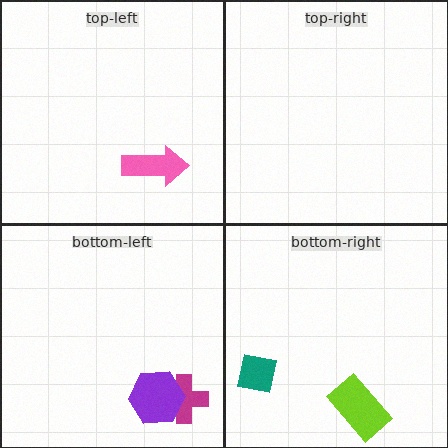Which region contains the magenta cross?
The bottom-left region.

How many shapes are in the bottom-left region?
2.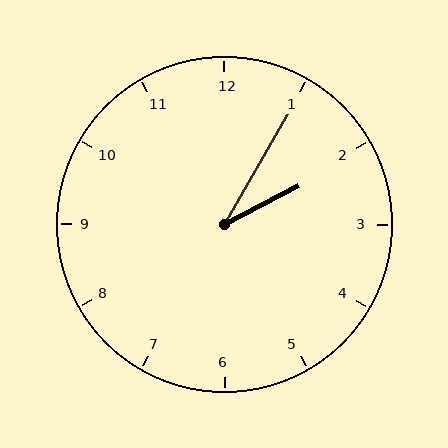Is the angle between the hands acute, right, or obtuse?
It is acute.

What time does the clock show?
2:05.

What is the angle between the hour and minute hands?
Approximately 32 degrees.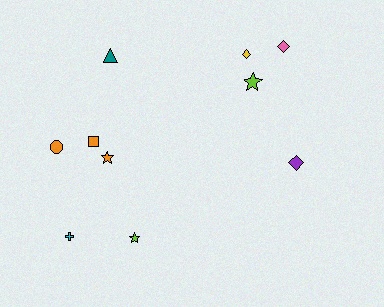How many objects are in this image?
There are 10 objects.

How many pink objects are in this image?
There is 1 pink object.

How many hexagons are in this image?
There are no hexagons.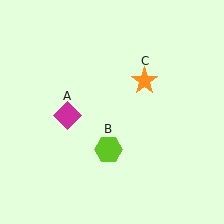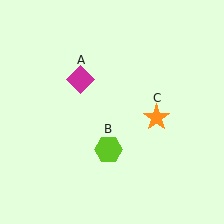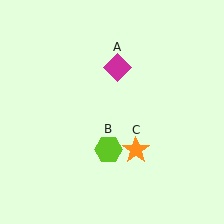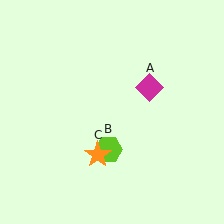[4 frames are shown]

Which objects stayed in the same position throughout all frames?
Lime hexagon (object B) remained stationary.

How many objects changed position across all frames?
2 objects changed position: magenta diamond (object A), orange star (object C).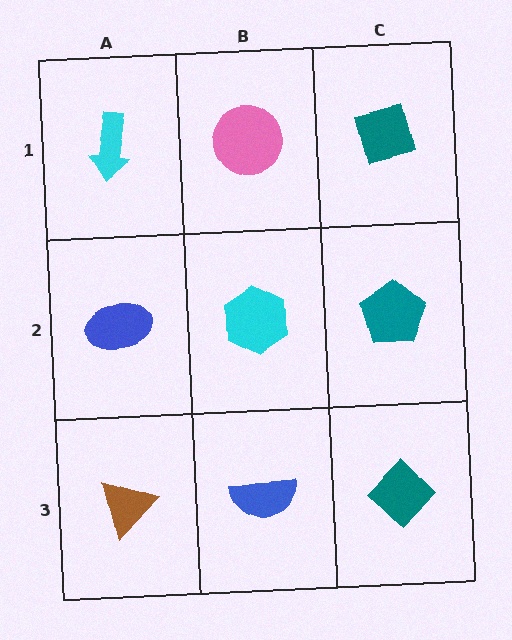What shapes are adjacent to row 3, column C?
A teal pentagon (row 2, column C), a blue semicircle (row 3, column B).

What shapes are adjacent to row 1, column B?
A cyan hexagon (row 2, column B), a cyan arrow (row 1, column A), a teal square (row 1, column C).